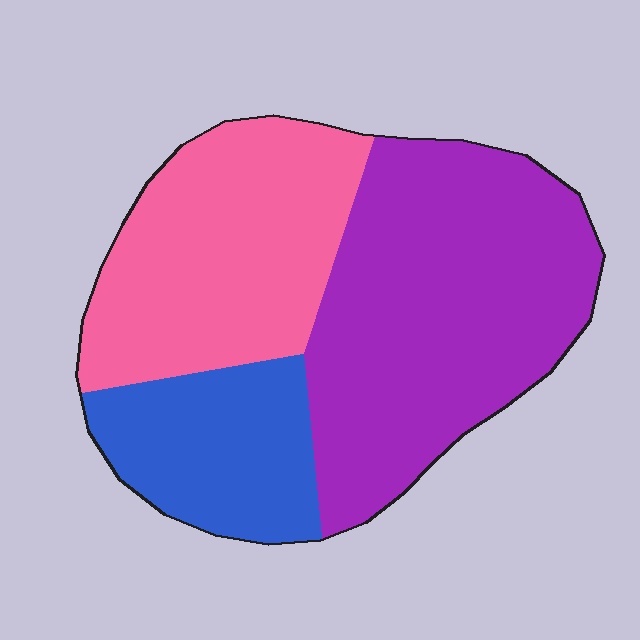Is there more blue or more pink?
Pink.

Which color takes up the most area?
Purple, at roughly 45%.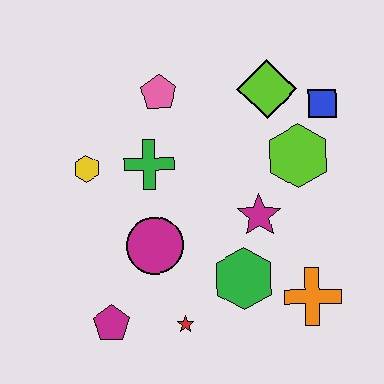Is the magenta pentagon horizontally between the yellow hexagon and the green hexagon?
Yes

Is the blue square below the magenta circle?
No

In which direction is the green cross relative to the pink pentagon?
The green cross is below the pink pentagon.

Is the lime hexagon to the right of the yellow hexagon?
Yes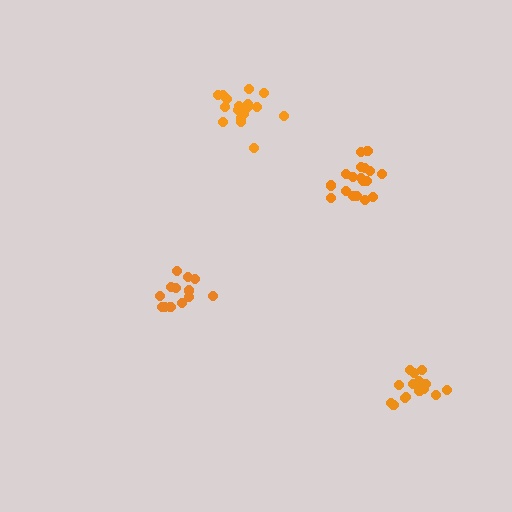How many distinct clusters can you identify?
There are 4 distinct clusters.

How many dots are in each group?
Group 1: 19 dots, Group 2: 13 dots, Group 3: 16 dots, Group 4: 17 dots (65 total).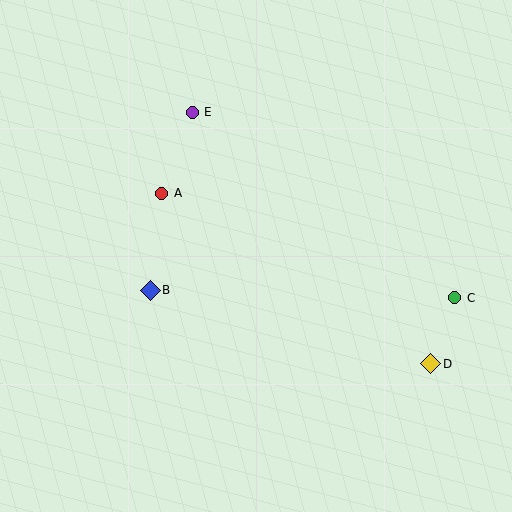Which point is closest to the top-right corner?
Point C is closest to the top-right corner.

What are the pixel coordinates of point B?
Point B is at (150, 290).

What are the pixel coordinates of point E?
Point E is at (192, 112).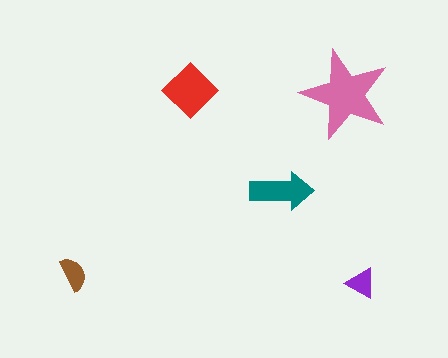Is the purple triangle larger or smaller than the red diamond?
Smaller.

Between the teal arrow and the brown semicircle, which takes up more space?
The teal arrow.